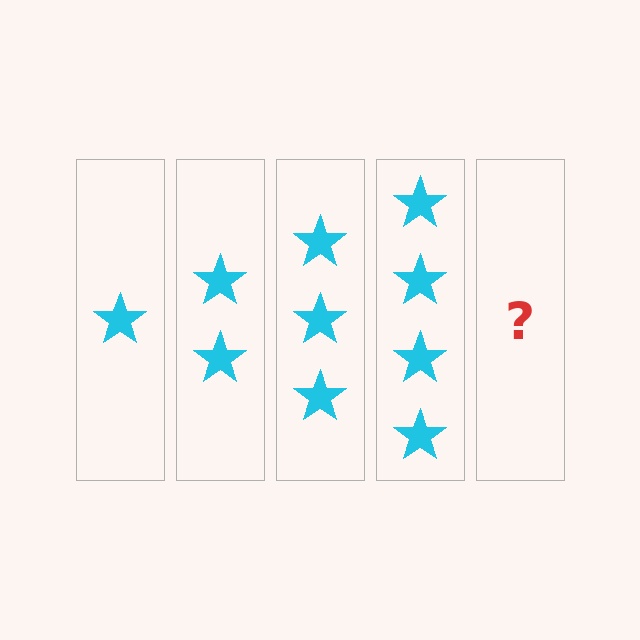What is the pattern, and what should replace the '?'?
The pattern is that each step adds one more star. The '?' should be 5 stars.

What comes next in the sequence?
The next element should be 5 stars.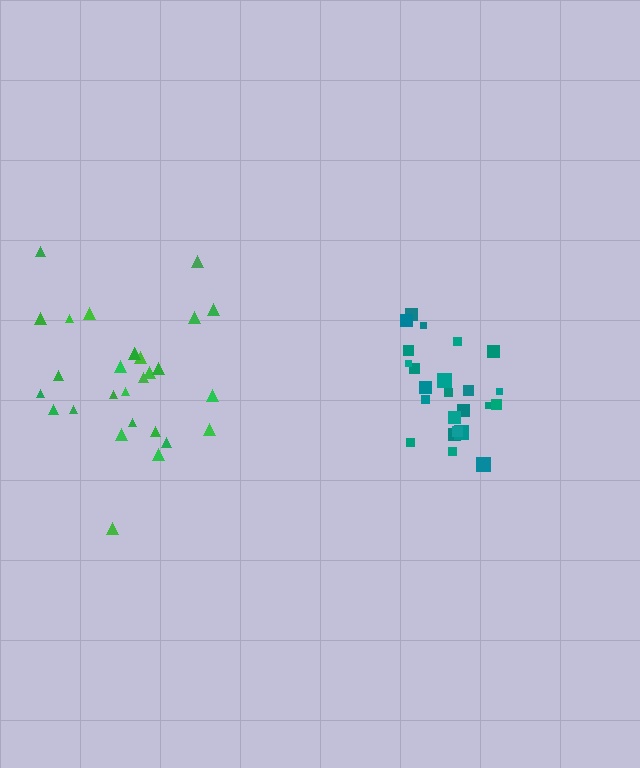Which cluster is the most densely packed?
Teal.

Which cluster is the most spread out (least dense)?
Green.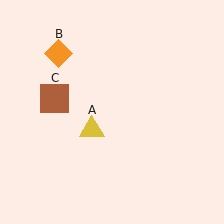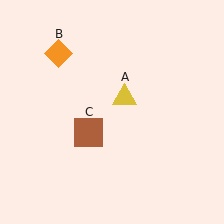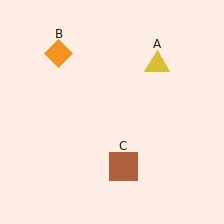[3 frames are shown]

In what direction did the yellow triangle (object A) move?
The yellow triangle (object A) moved up and to the right.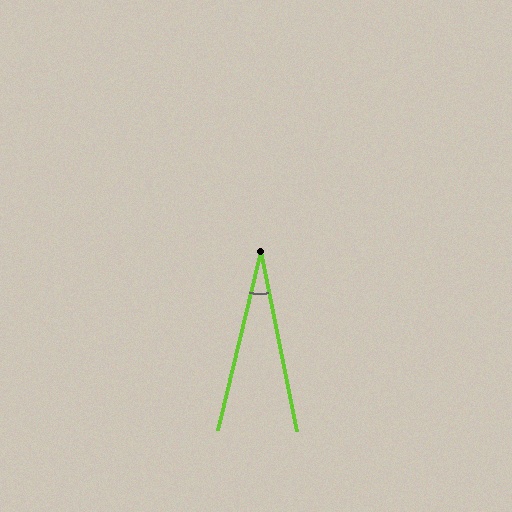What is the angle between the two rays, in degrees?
Approximately 25 degrees.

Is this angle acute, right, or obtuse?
It is acute.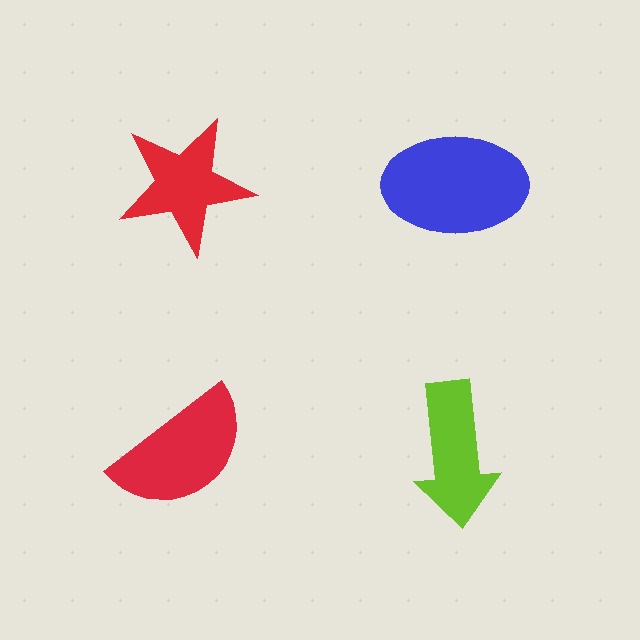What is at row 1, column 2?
A blue ellipse.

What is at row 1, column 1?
A red star.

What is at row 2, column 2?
A lime arrow.